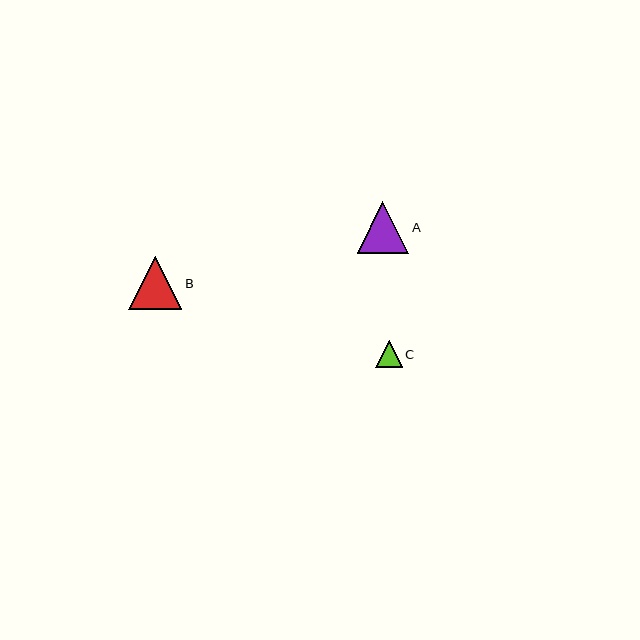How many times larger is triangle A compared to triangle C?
Triangle A is approximately 1.9 times the size of triangle C.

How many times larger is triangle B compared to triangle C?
Triangle B is approximately 2.0 times the size of triangle C.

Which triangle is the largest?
Triangle B is the largest with a size of approximately 53 pixels.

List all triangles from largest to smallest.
From largest to smallest: B, A, C.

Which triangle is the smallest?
Triangle C is the smallest with a size of approximately 27 pixels.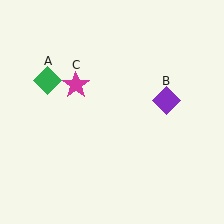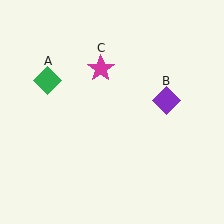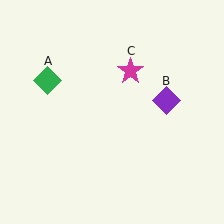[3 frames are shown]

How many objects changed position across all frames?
1 object changed position: magenta star (object C).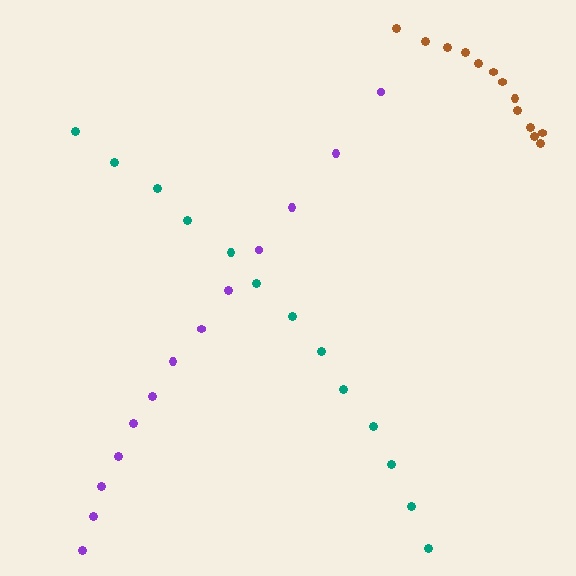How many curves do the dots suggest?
There are 3 distinct paths.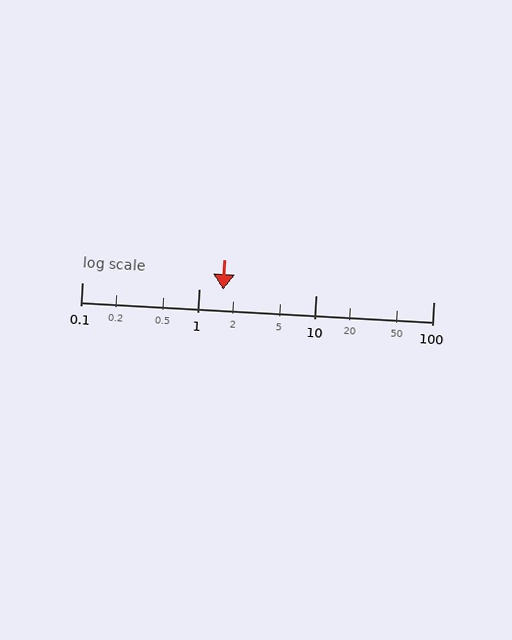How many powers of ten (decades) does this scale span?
The scale spans 3 decades, from 0.1 to 100.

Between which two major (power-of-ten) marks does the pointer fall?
The pointer is between 1 and 10.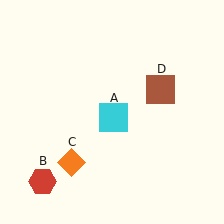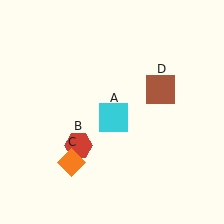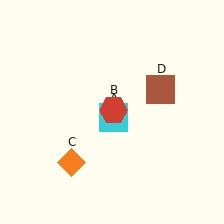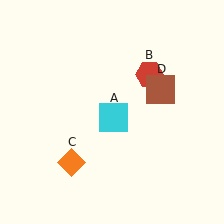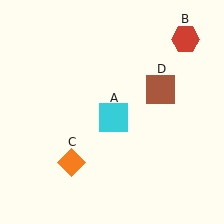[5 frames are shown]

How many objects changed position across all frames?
1 object changed position: red hexagon (object B).